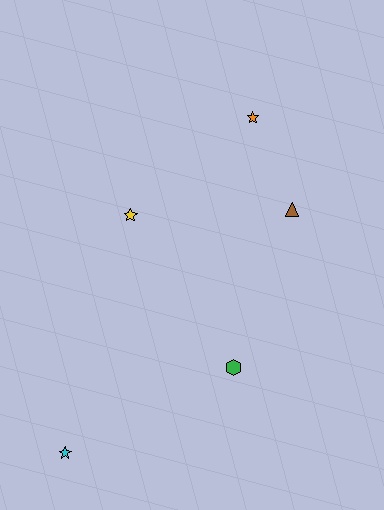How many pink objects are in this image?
There are no pink objects.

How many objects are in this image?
There are 5 objects.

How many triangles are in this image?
There is 1 triangle.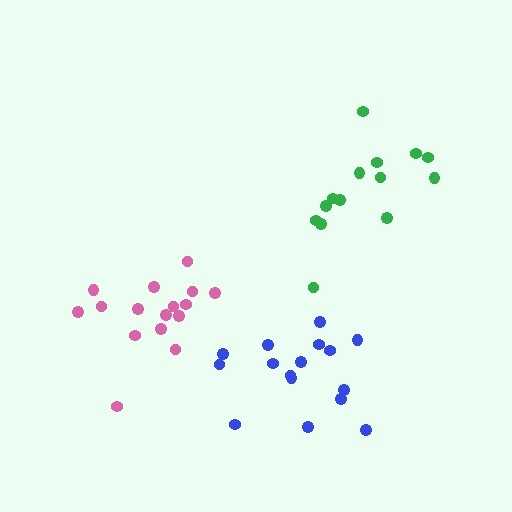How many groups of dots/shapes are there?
There are 3 groups.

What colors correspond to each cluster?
The clusters are colored: blue, green, pink.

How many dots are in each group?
Group 1: 16 dots, Group 2: 14 dots, Group 3: 16 dots (46 total).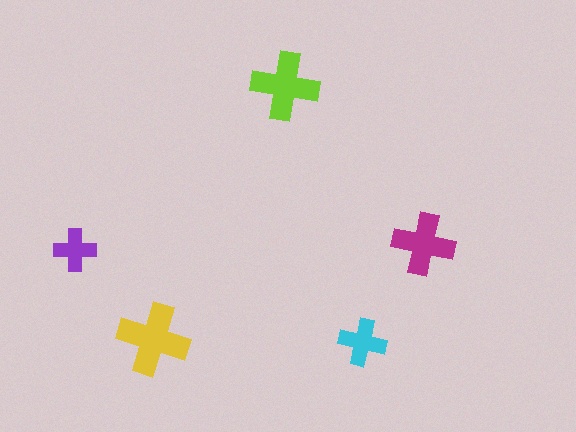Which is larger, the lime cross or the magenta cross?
The lime one.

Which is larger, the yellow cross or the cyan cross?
The yellow one.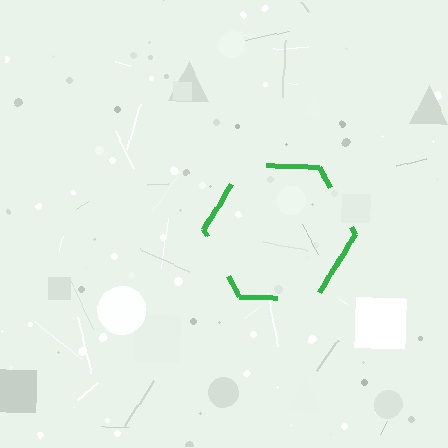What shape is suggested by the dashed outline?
The dashed outline suggests a hexagon.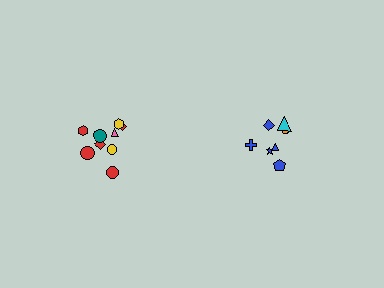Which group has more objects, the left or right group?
The left group.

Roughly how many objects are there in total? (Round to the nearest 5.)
Roughly 15 objects in total.